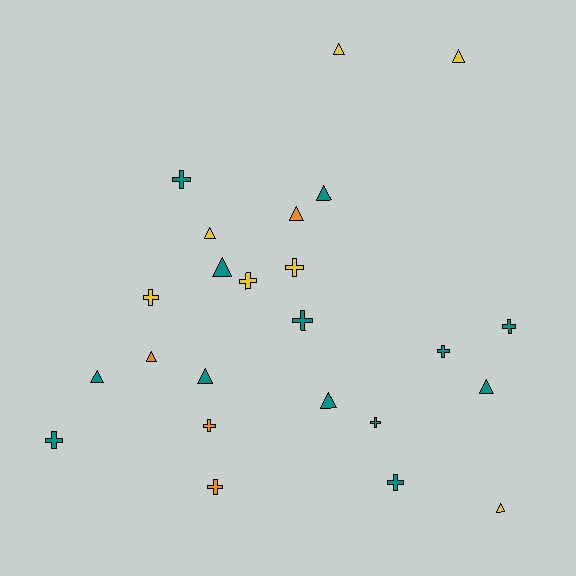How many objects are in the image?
There are 24 objects.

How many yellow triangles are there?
There are 4 yellow triangles.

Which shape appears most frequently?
Triangle, with 12 objects.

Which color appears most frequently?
Teal, with 13 objects.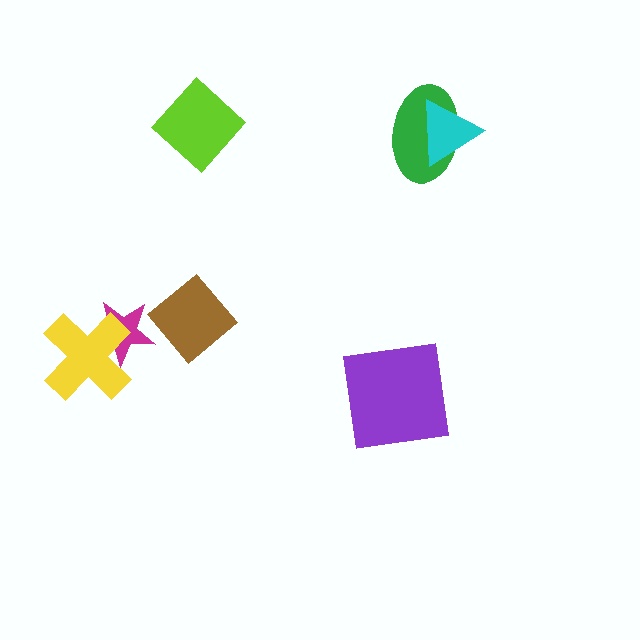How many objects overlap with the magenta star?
1 object overlaps with the magenta star.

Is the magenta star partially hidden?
Yes, it is partially covered by another shape.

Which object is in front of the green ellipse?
The cyan triangle is in front of the green ellipse.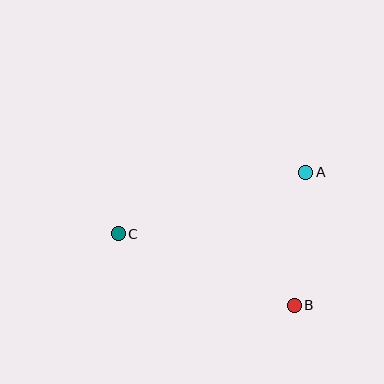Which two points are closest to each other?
Points A and B are closest to each other.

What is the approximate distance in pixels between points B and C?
The distance between B and C is approximately 190 pixels.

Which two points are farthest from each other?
Points A and C are farthest from each other.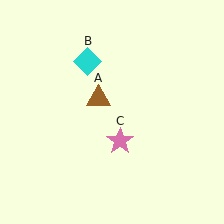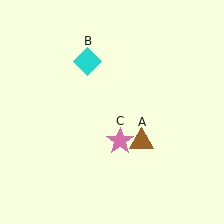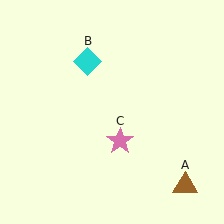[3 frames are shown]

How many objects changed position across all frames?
1 object changed position: brown triangle (object A).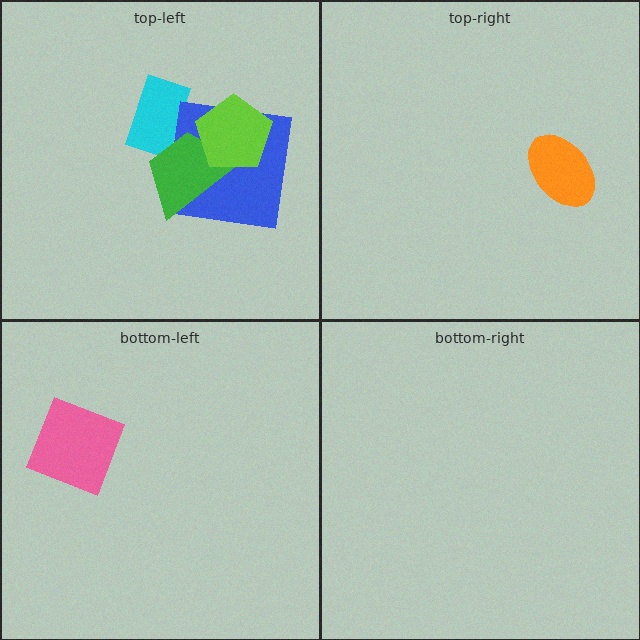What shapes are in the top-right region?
The orange ellipse.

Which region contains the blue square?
The top-left region.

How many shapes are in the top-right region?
1.